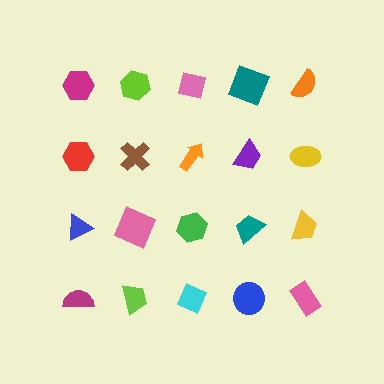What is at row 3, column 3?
A green hexagon.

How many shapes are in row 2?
5 shapes.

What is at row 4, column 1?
A magenta semicircle.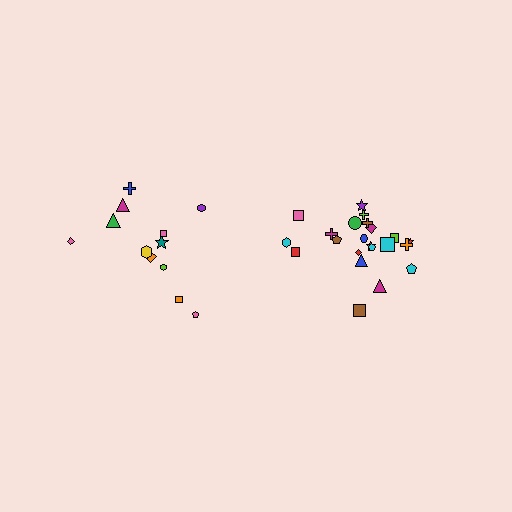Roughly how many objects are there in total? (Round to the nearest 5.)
Roughly 35 objects in total.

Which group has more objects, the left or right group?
The right group.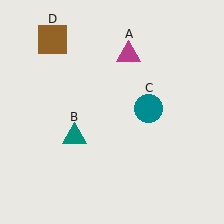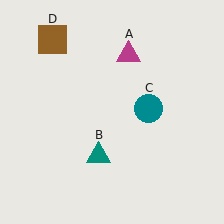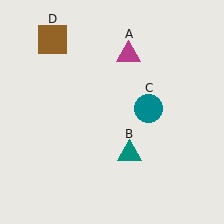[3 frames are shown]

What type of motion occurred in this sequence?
The teal triangle (object B) rotated counterclockwise around the center of the scene.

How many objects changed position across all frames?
1 object changed position: teal triangle (object B).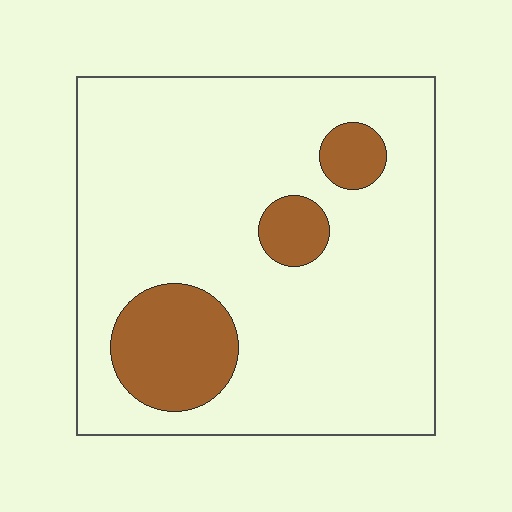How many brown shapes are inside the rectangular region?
3.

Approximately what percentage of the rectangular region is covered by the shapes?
Approximately 15%.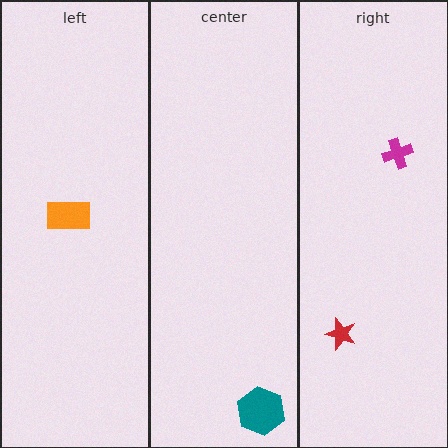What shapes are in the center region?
The teal hexagon.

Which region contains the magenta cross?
The right region.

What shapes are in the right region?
The red star, the magenta cross.